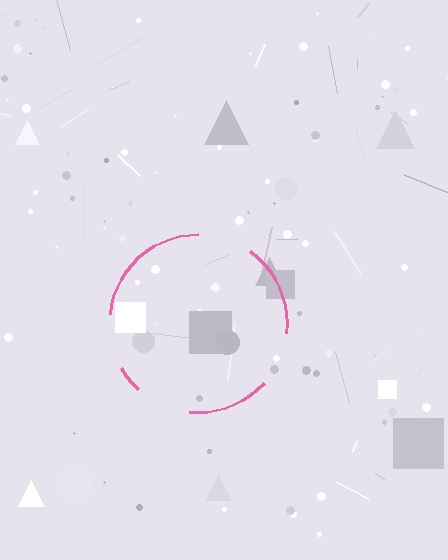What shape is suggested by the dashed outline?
The dashed outline suggests a circle.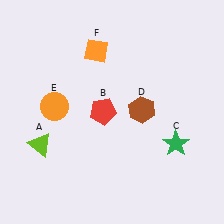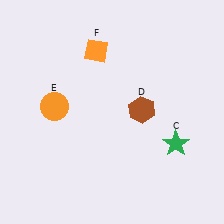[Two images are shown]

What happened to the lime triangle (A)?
The lime triangle (A) was removed in Image 2. It was in the bottom-left area of Image 1.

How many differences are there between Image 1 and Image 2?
There are 2 differences between the two images.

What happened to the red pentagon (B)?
The red pentagon (B) was removed in Image 2. It was in the top-left area of Image 1.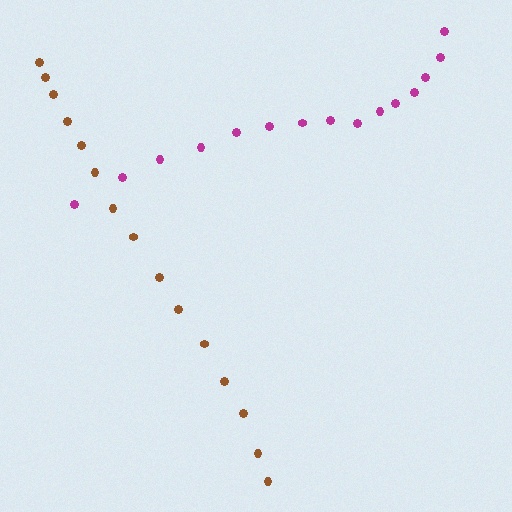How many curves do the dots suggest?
There are 2 distinct paths.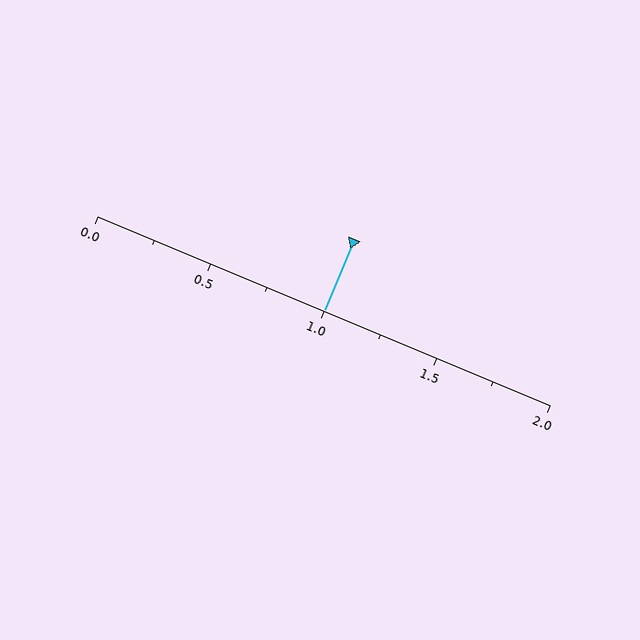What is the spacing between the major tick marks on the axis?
The major ticks are spaced 0.5 apart.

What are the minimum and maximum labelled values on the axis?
The axis runs from 0.0 to 2.0.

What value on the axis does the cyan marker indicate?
The marker indicates approximately 1.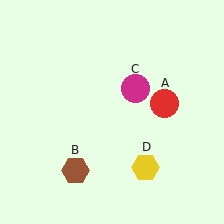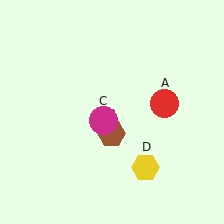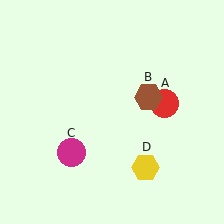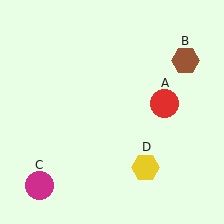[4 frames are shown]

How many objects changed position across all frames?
2 objects changed position: brown hexagon (object B), magenta circle (object C).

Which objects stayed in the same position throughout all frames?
Red circle (object A) and yellow hexagon (object D) remained stationary.